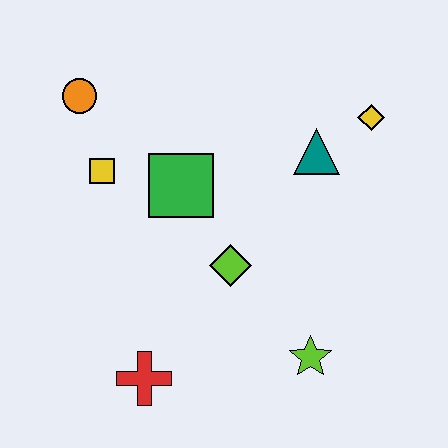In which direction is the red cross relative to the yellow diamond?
The red cross is below the yellow diamond.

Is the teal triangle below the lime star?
No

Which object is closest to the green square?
The yellow square is closest to the green square.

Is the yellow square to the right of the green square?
No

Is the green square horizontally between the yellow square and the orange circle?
No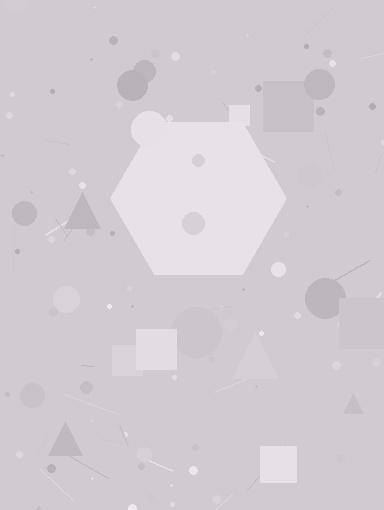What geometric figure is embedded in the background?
A hexagon is embedded in the background.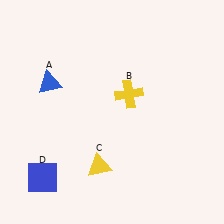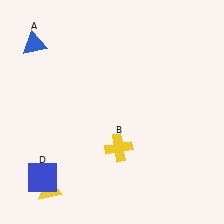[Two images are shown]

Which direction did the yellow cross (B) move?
The yellow cross (B) moved down.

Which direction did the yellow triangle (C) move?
The yellow triangle (C) moved left.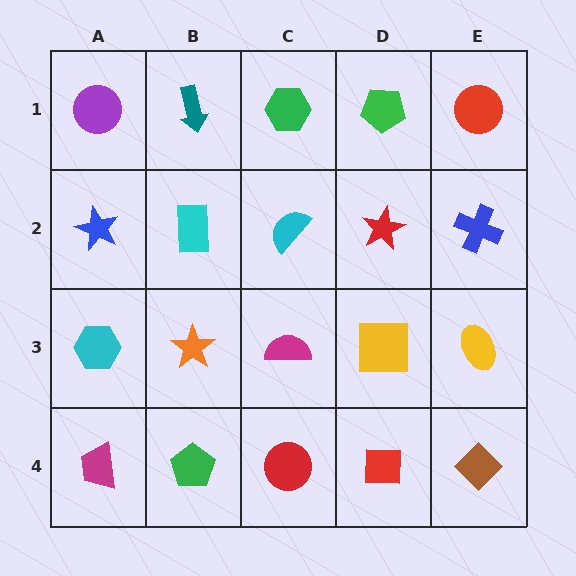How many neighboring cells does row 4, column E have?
2.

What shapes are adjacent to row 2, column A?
A purple circle (row 1, column A), a cyan hexagon (row 3, column A), a cyan rectangle (row 2, column B).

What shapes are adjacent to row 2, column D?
A green pentagon (row 1, column D), a yellow square (row 3, column D), a cyan semicircle (row 2, column C), a blue cross (row 2, column E).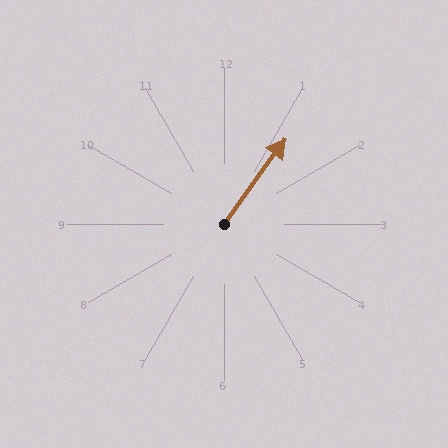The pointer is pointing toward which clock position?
Roughly 1 o'clock.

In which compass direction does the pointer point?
Northeast.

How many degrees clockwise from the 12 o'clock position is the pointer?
Approximately 36 degrees.